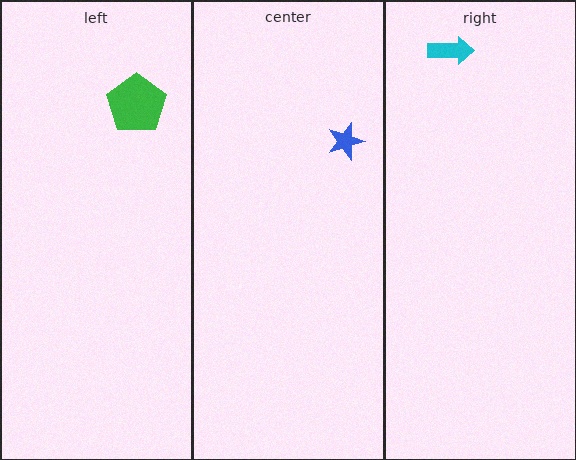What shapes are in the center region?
The blue star.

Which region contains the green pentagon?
The left region.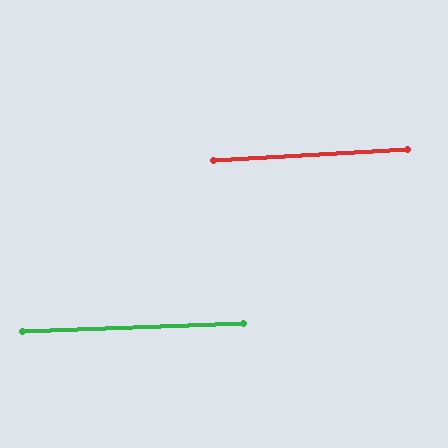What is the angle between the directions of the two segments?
Approximately 1 degree.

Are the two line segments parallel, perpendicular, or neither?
Parallel — their directions differ by only 0.9°.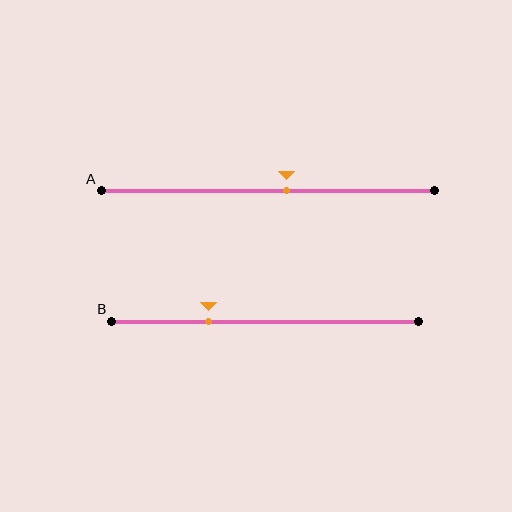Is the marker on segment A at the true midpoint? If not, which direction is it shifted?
No, the marker on segment A is shifted to the right by about 6% of the segment length.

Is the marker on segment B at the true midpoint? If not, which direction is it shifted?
No, the marker on segment B is shifted to the left by about 18% of the segment length.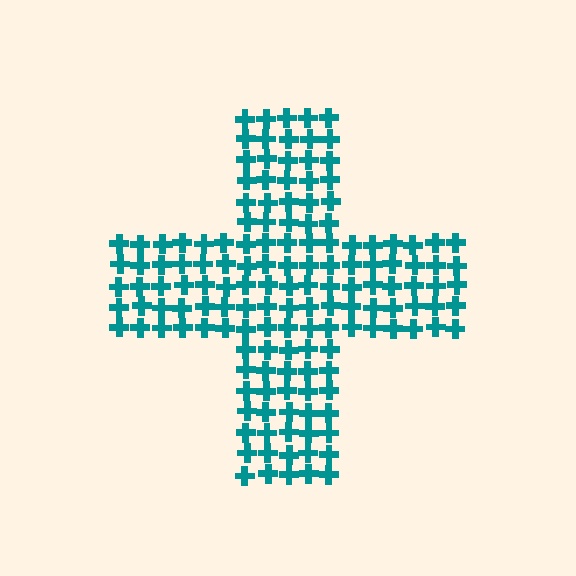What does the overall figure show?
The overall figure shows a cross.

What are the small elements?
The small elements are crosses.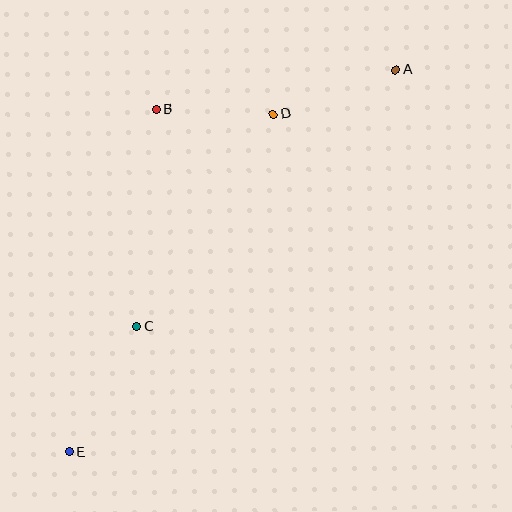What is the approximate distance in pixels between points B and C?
The distance between B and C is approximately 218 pixels.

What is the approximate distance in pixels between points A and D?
The distance between A and D is approximately 130 pixels.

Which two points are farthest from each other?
Points A and E are farthest from each other.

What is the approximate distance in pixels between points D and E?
The distance between D and E is approximately 394 pixels.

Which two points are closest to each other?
Points B and D are closest to each other.